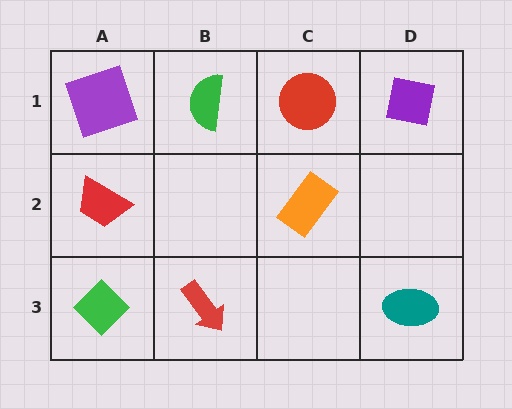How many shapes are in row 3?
3 shapes.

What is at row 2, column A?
A red trapezoid.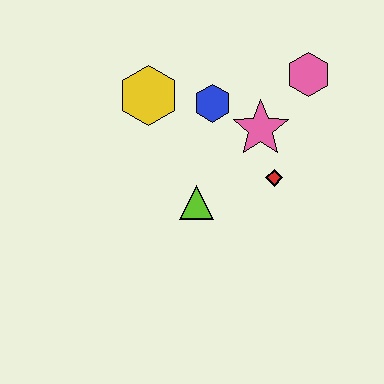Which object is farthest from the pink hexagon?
The lime triangle is farthest from the pink hexagon.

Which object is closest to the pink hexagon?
The pink star is closest to the pink hexagon.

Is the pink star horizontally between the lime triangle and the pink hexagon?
Yes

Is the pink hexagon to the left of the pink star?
No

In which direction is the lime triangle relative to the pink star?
The lime triangle is below the pink star.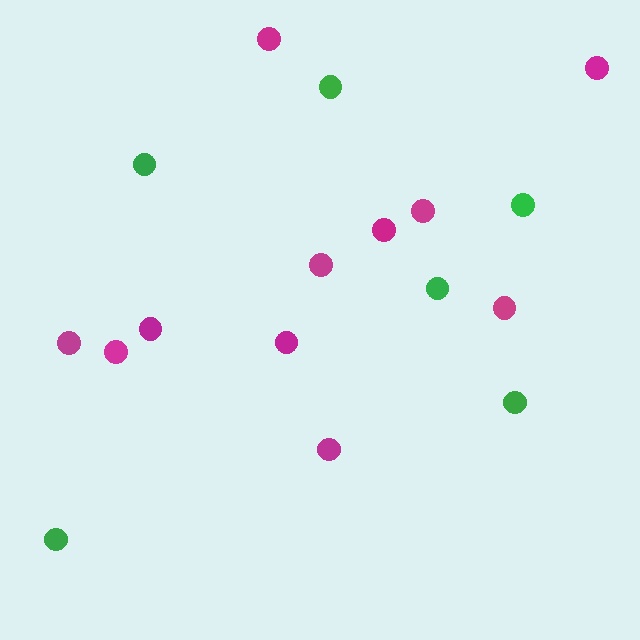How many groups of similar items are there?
There are 2 groups: one group of magenta circles (11) and one group of green circles (6).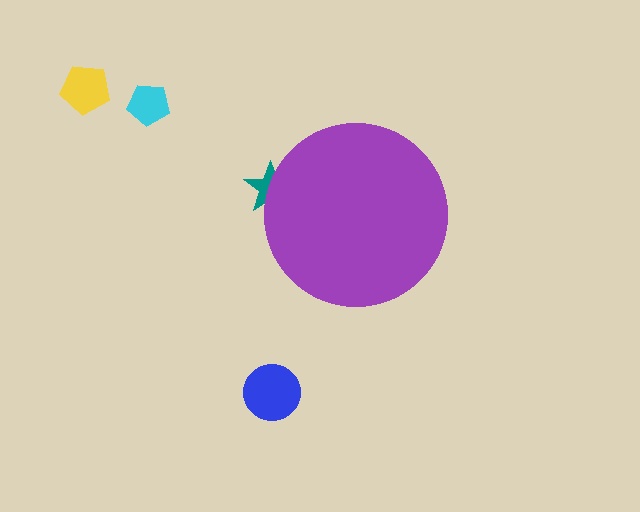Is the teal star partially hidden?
Yes, the teal star is partially hidden behind the purple circle.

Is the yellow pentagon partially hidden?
No, the yellow pentagon is fully visible.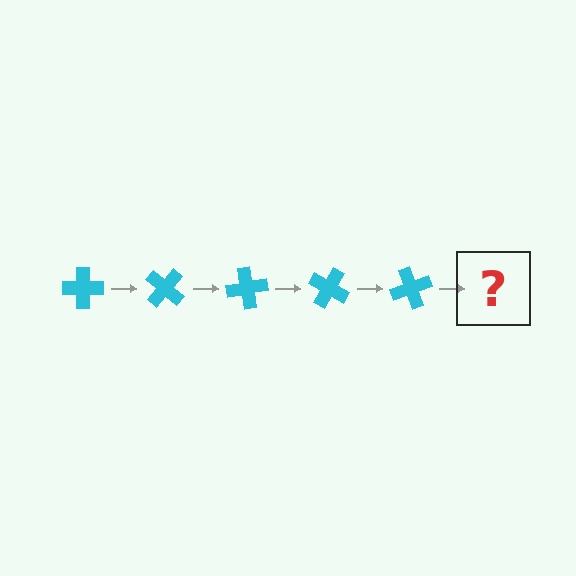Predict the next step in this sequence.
The next step is a cyan cross rotated 200 degrees.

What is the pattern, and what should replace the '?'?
The pattern is that the cross rotates 40 degrees each step. The '?' should be a cyan cross rotated 200 degrees.